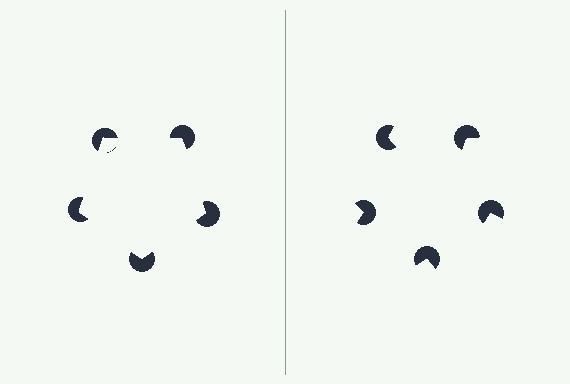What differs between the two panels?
The pac-man discs are positioned identically on both sides; only the wedge orientations differ. On the left they align to a pentagon; on the right they are misaligned.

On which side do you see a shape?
An illusory pentagon appears on the left side. On the right side the wedge cuts are rotated, so no coherent shape forms.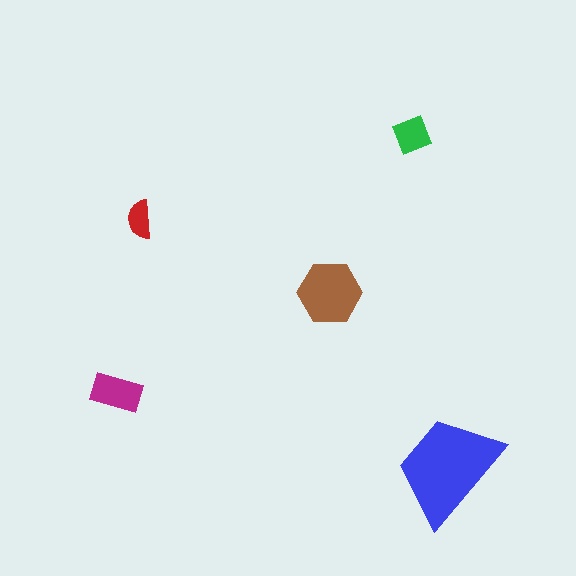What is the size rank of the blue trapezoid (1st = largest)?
1st.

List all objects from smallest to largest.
The red semicircle, the green diamond, the magenta rectangle, the brown hexagon, the blue trapezoid.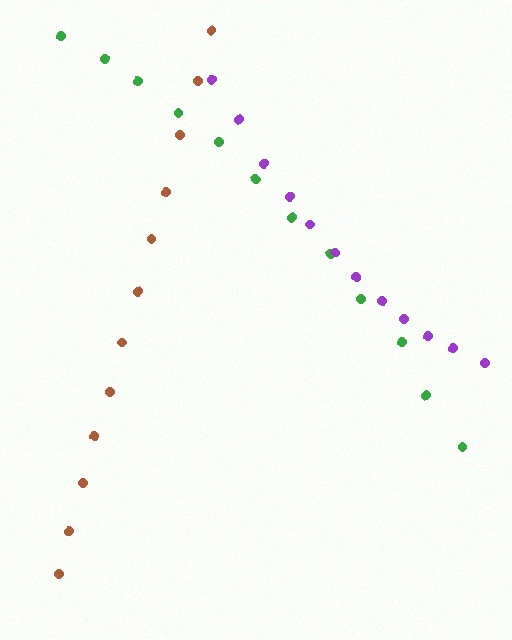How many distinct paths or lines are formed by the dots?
There are 3 distinct paths.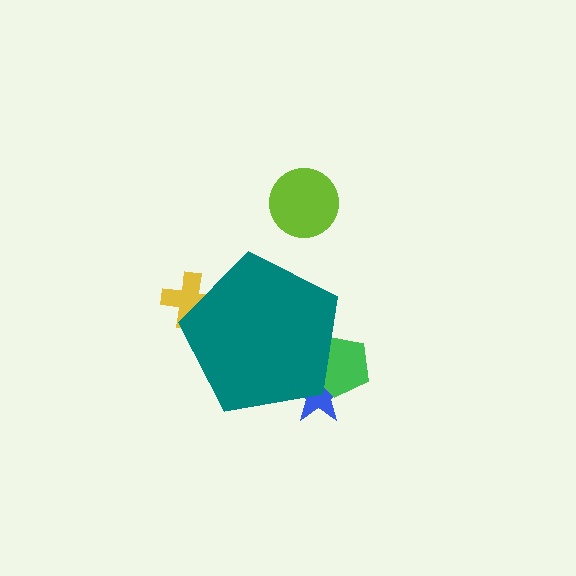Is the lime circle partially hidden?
No, the lime circle is fully visible.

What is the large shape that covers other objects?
A teal pentagon.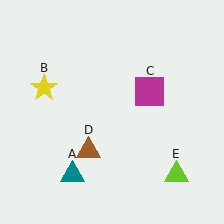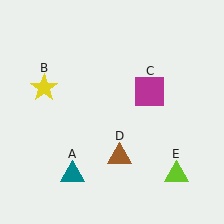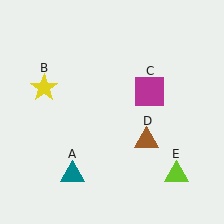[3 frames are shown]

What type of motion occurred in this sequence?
The brown triangle (object D) rotated counterclockwise around the center of the scene.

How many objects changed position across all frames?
1 object changed position: brown triangle (object D).